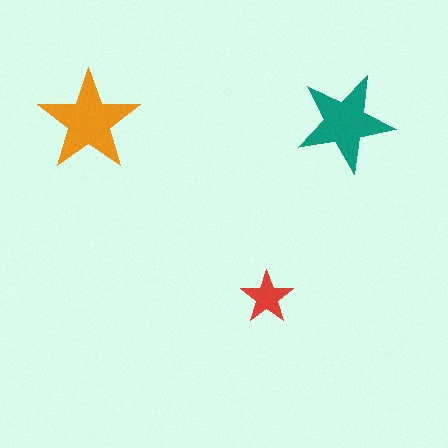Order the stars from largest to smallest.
the orange one, the teal one, the red one.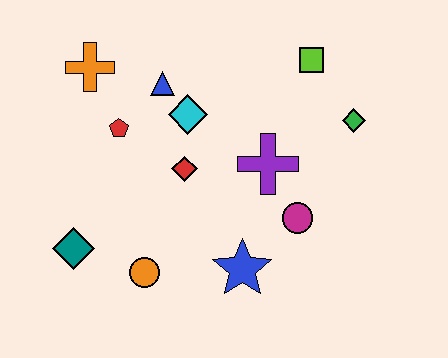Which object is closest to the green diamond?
The lime square is closest to the green diamond.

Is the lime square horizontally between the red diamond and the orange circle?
No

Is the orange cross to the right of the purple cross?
No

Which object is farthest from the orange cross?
The green diamond is farthest from the orange cross.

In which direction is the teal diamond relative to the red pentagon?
The teal diamond is below the red pentagon.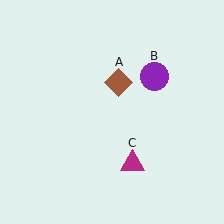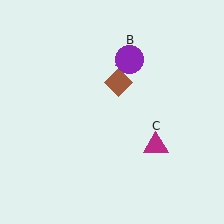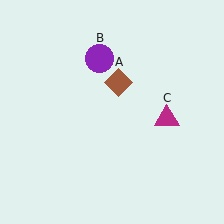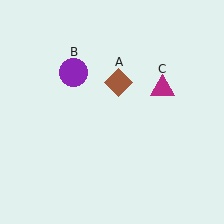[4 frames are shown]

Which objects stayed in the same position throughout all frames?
Brown diamond (object A) remained stationary.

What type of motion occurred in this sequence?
The purple circle (object B), magenta triangle (object C) rotated counterclockwise around the center of the scene.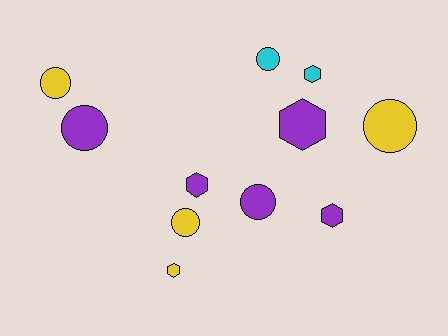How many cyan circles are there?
There is 1 cyan circle.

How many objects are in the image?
There are 11 objects.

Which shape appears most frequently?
Circle, with 6 objects.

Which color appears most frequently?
Purple, with 5 objects.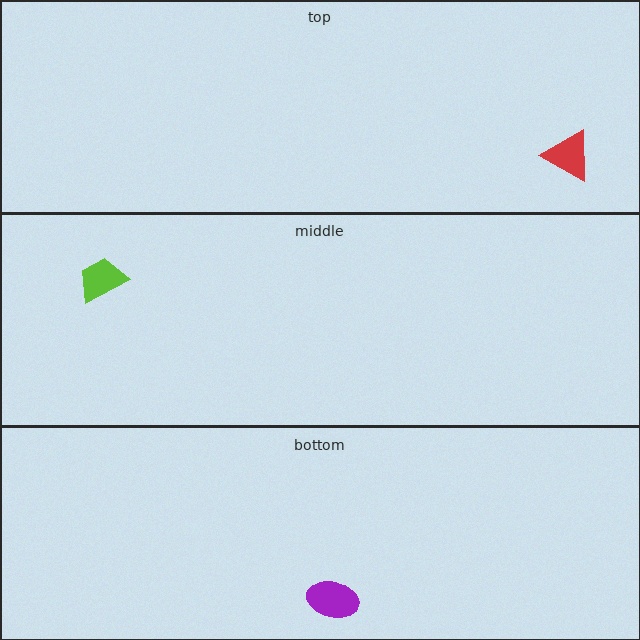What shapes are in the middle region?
The lime trapezoid.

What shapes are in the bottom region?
The purple ellipse.